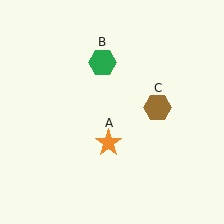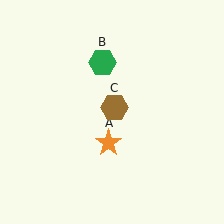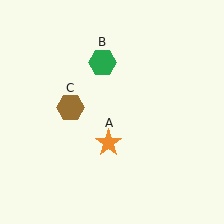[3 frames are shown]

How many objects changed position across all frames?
1 object changed position: brown hexagon (object C).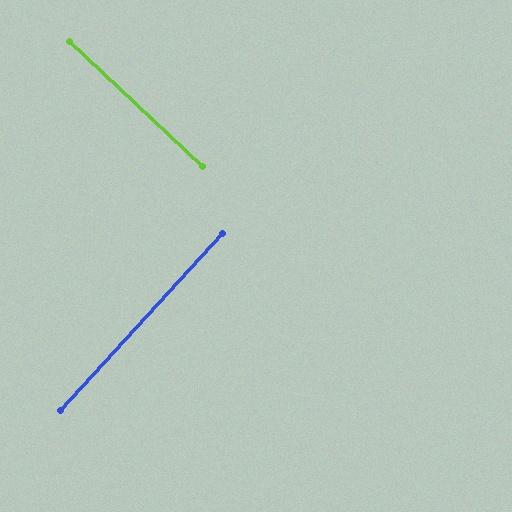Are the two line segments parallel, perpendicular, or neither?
Perpendicular — they meet at approximately 89°.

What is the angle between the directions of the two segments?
Approximately 89 degrees.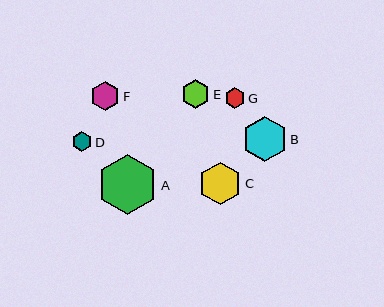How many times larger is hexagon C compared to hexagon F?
Hexagon C is approximately 1.5 times the size of hexagon F.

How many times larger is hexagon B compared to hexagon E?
Hexagon B is approximately 1.6 times the size of hexagon E.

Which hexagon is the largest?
Hexagon A is the largest with a size of approximately 60 pixels.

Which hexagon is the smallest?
Hexagon G is the smallest with a size of approximately 21 pixels.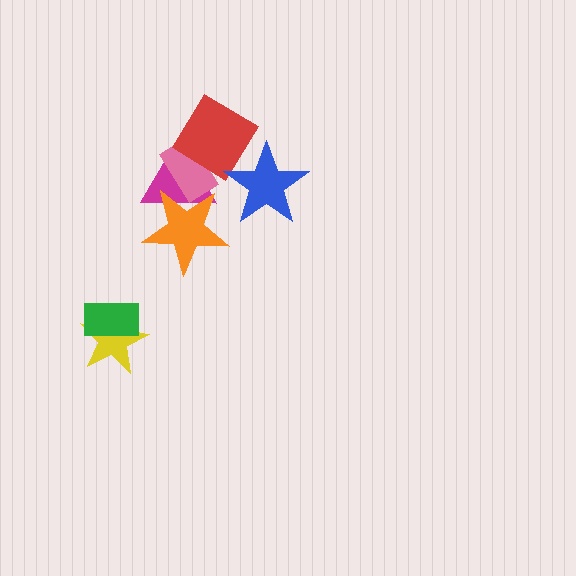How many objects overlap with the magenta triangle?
3 objects overlap with the magenta triangle.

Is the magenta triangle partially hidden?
Yes, it is partially covered by another shape.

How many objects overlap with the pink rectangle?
3 objects overlap with the pink rectangle.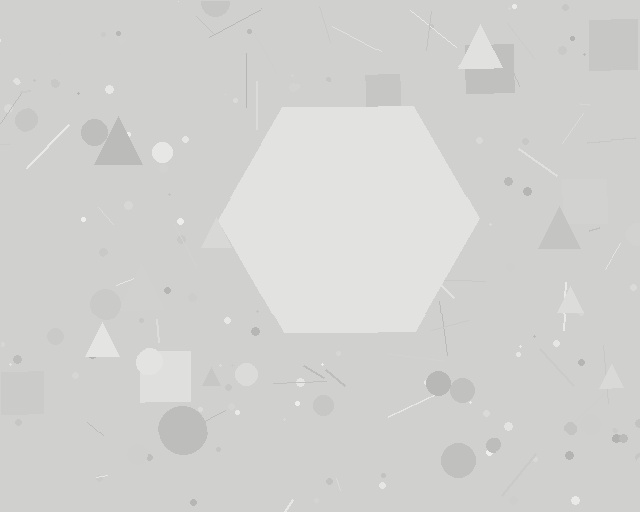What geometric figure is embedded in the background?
A hexagon is embedded in the background.